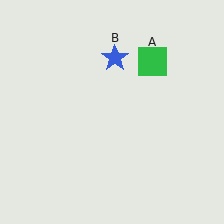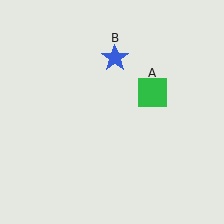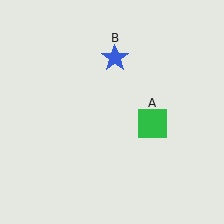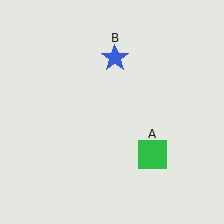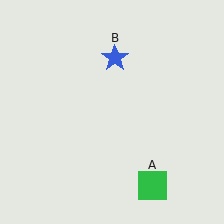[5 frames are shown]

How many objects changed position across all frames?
1 object changed position: green square (object A).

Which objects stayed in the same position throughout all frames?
Blue star (object B) remained stationary.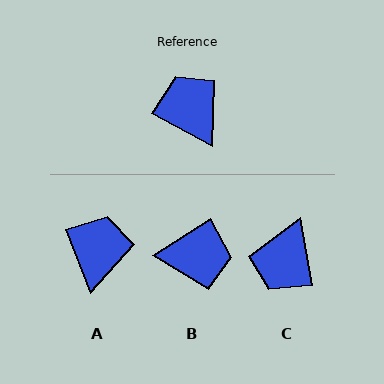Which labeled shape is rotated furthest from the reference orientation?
C, about 128 degrees away.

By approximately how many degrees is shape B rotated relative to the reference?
Approximately 119 degrees clockwise.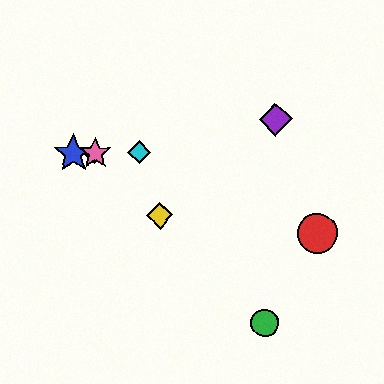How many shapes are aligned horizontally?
4 shapes (the blue star, the orange diamond, the cyan diamond, the pink star) are aligned horizontally.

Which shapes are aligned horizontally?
The blue star, the orange diamond, the cyan diamond, the pink star are aligned horizontally.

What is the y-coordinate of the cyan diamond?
The cyan diamond is at y≈152.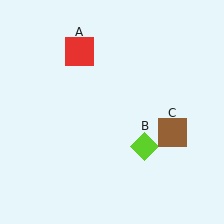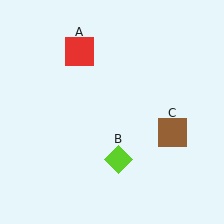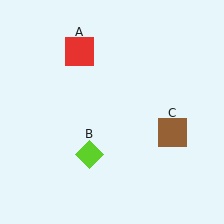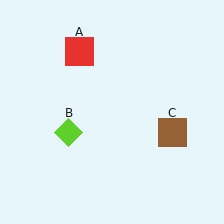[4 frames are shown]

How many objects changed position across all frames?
1 object changed position: lime diamond (object B).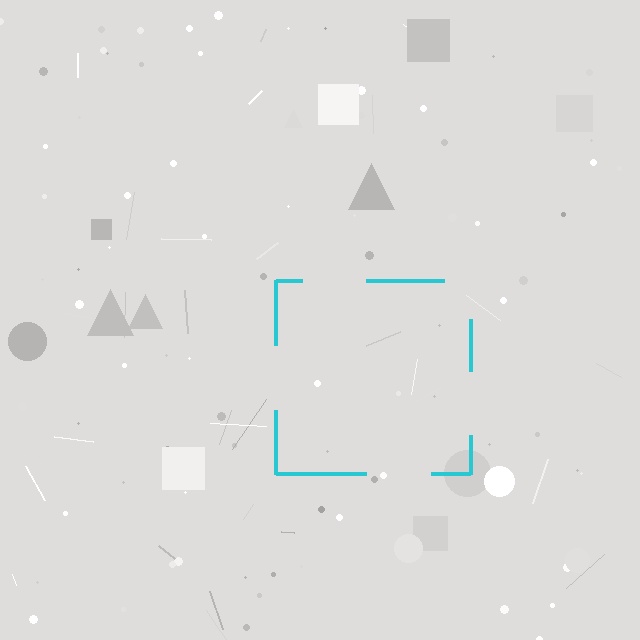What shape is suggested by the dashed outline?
The dashed outline suggests a square.